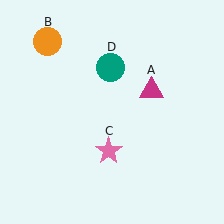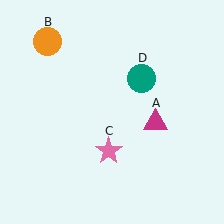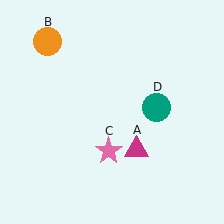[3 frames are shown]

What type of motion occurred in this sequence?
The magenta triangle (object A), teal circle (object D) rotated clockwise around the center of the scene.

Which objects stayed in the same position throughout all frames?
Orange circle (object B) and pink star (object C) remained stationary.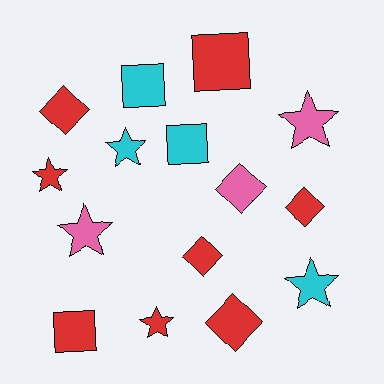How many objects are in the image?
There are 15 objects.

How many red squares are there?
There are 2 red squares.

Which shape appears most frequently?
Star, with 6 objects.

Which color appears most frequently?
Red, with 8 objects.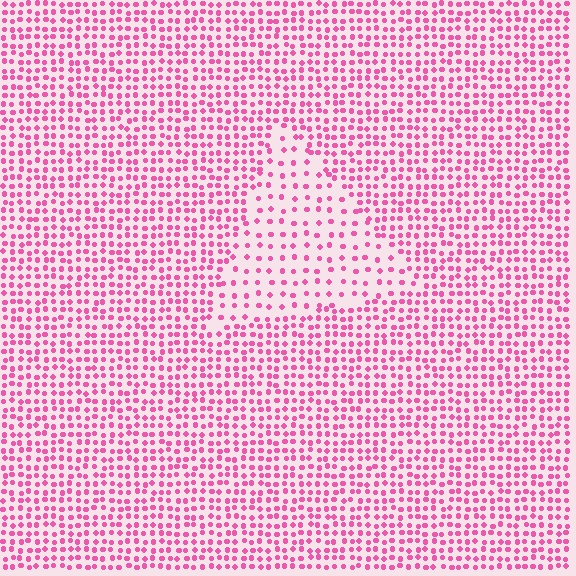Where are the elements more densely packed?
The elements are more densely packed outside the triangle boundary.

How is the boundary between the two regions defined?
The boundary is defined by a change in element density (approximately 2.1x ratio). All elements are the same color, size, and shape.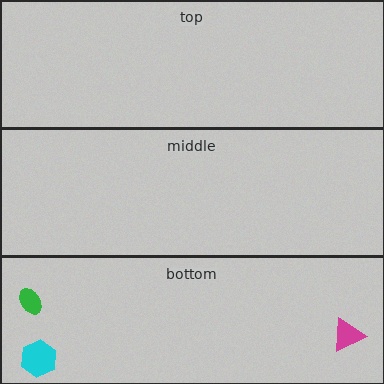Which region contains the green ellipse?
The bottom region.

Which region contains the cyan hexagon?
The bottom region.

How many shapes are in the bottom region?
3.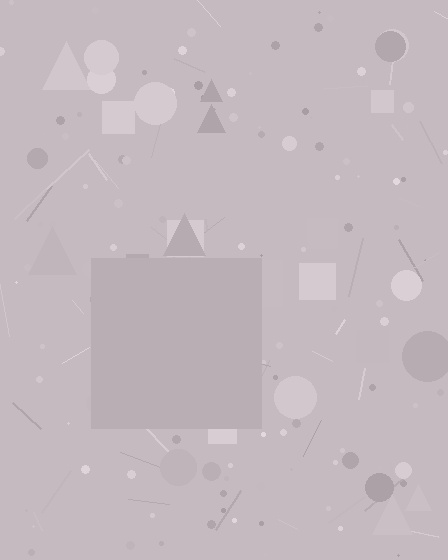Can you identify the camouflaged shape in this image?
The camouflaged shape is a square.